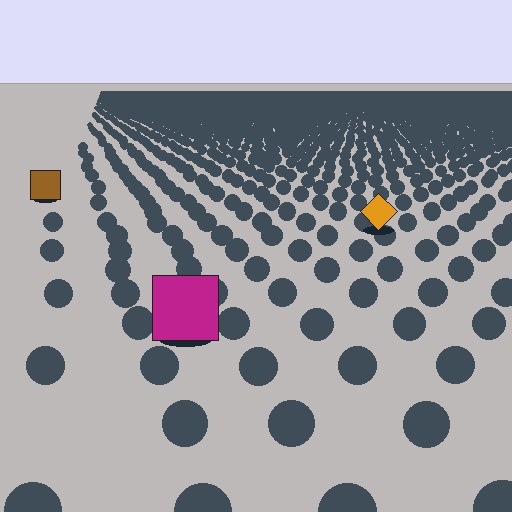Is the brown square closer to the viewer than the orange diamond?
No. The orange diamond is closer — you can tell from the texture gradient: the ground texture is coarser near it.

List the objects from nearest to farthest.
From nearest to farthest: the magenta square, the orange diamond, the brown square.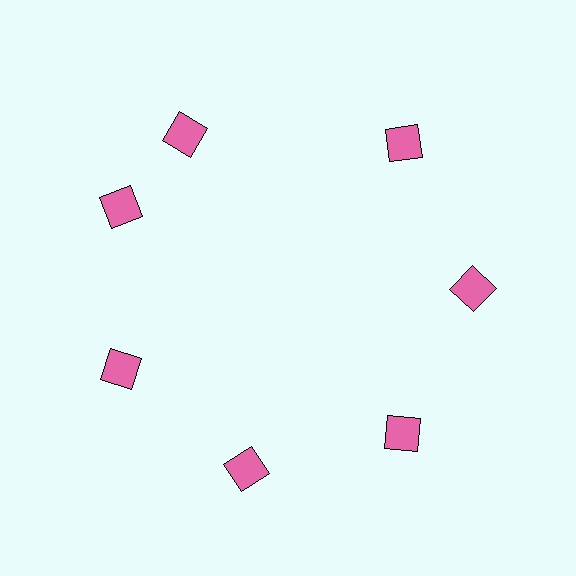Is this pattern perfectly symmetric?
No. The 7 pink diamonds are arranged in a ring, but one element near the 12 o'clock position is rotated out of alignment along the ring, breaking the 7-fold rotational symmetry.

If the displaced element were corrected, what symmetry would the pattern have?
It would have 7-fold rotational symmetry — the pattern would map onto itself every 51 degrees.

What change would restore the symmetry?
The symmetry would be restored by rotating it back into even spacing with its neighbors so that all 7 diamonds sit at equal angles and equal distance from the center.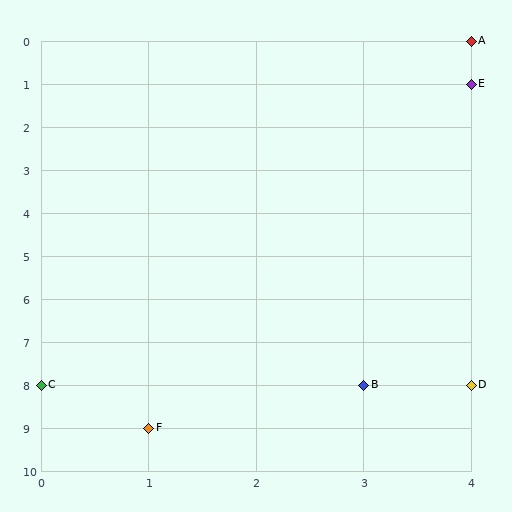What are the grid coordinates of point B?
Point B is at grid coordinates (3, 8).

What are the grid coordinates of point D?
Point D is at grid coordinates (4, 8).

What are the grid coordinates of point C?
Point C is at grid coordinates (0, 8).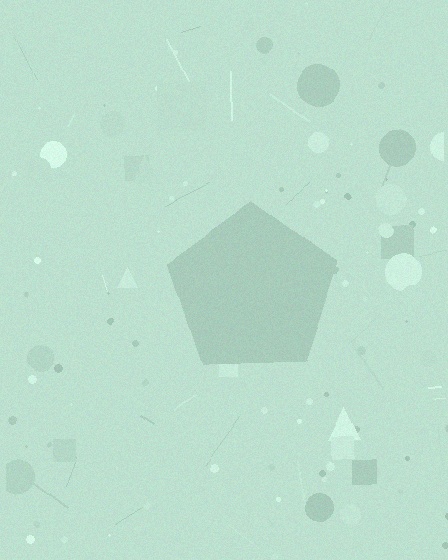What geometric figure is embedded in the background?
A pentagon is embedded in the background.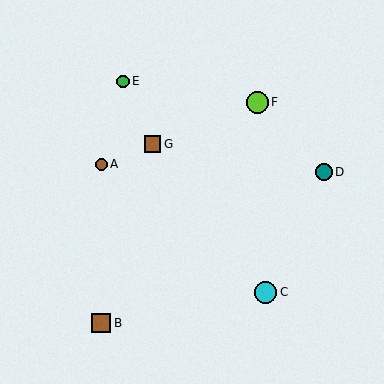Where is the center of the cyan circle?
The center of the cyan circle is at (266, 292).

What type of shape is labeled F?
Shape F is a lime circle.